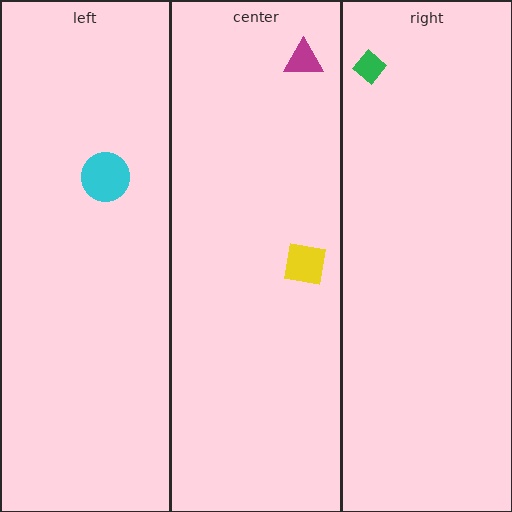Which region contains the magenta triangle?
The center region.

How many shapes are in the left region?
1.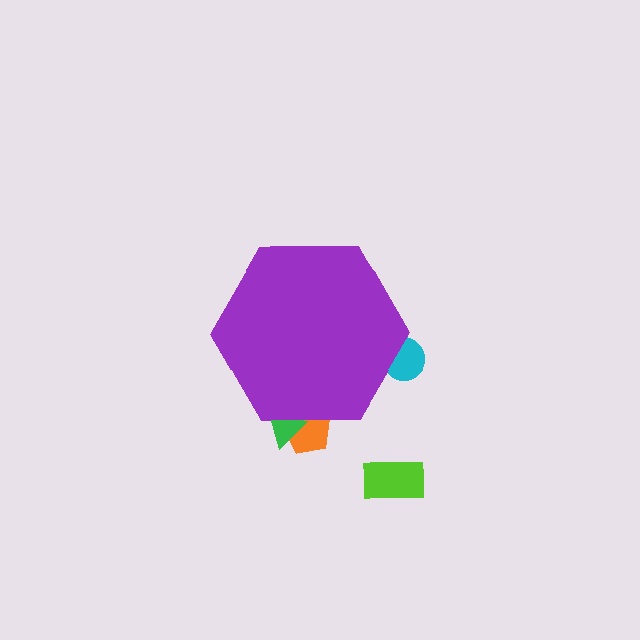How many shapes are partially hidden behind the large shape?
3 shapes are partially hidden.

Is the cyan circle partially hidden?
Yes, the cyan circle is partially hidden behind the purple hexagon.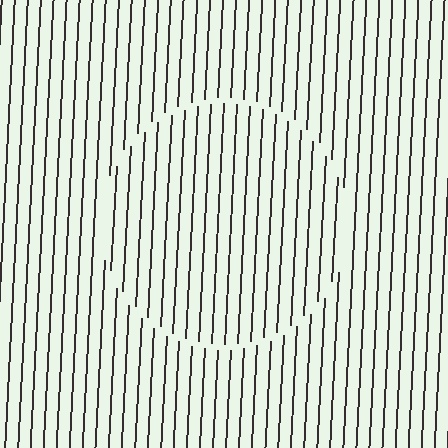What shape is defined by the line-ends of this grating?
An illusory circle. The interior of the shape contains the same grating, shifted by half a period — the contour is defined by the phase discontinuity where line-ends from the inner and outer gratings abut.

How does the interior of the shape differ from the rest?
The interior of the shape contains the same grating, shifted by half a period — the contour is defined by the phase discontinuity where line-ends from the inner and outer gratings abut.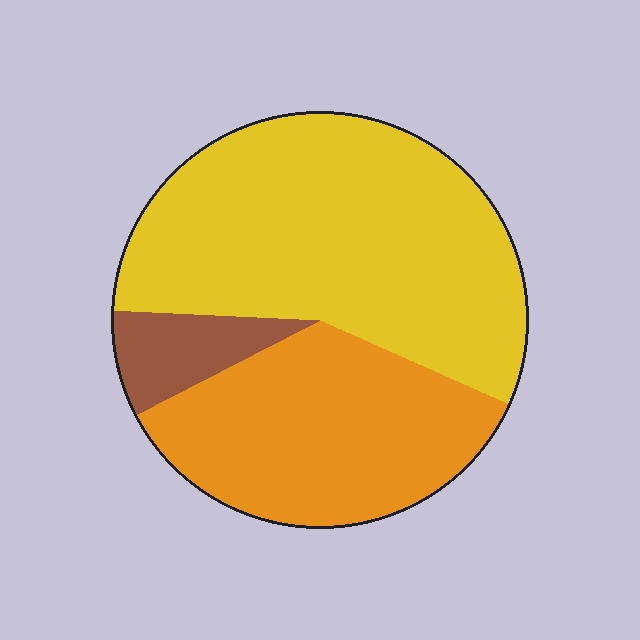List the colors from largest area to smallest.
From largest to smallest: yellow, orange, brown.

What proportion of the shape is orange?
Orange covers about 35% of the shape.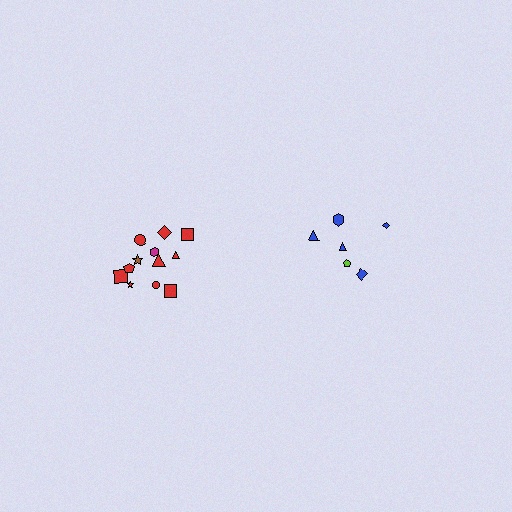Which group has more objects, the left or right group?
The left group.